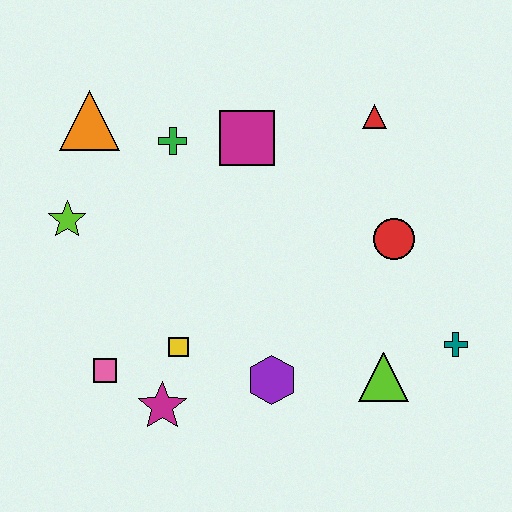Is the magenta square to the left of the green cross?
No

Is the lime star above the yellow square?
Yes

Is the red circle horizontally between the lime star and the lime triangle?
No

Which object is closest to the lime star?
The orange triangle is closest to the lime star.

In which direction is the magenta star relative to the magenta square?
The magenta star is below the magenta square.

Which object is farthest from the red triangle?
The pink square is farthest from the red triangle.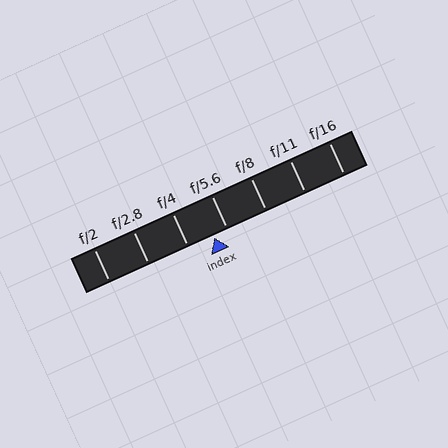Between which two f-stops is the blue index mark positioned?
The index mark is between f/4 and f/5.6.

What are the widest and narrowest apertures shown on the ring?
The widest aperture shown is f/2 and the narrowest is f/16.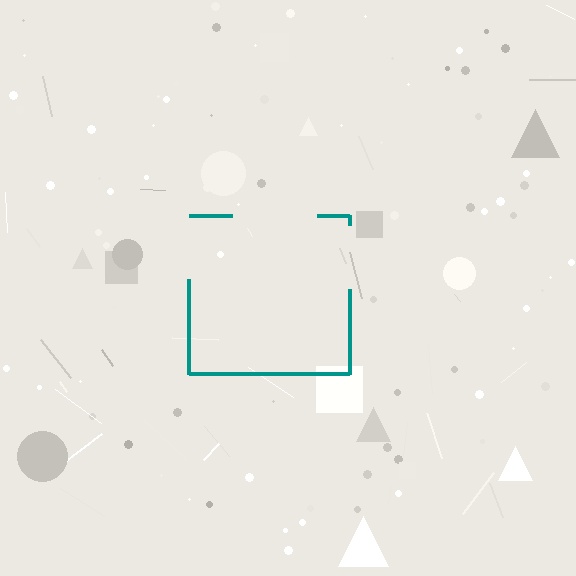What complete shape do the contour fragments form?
The contour fragments form a square.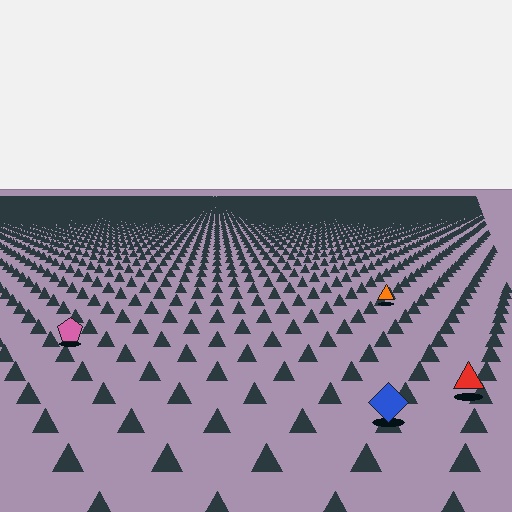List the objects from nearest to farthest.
From nearest to farthest: the blue diamond, the red triangle, the pink pentagon, the orange triangle.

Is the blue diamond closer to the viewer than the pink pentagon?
Yes. The blue diamond is closer — you can tell from the texture gradient: the ground texture is coarser near it.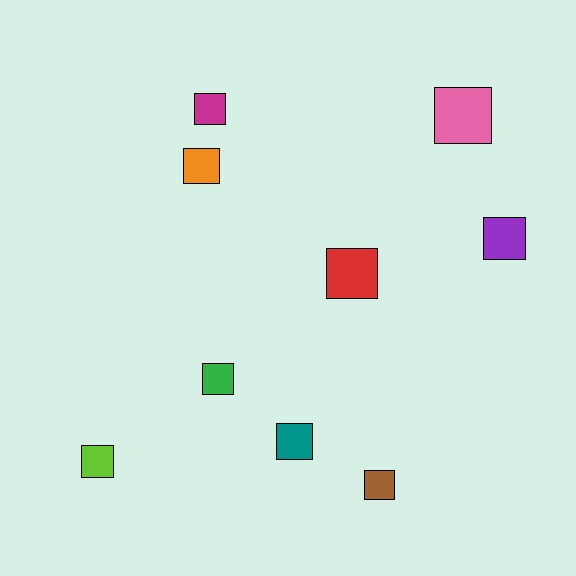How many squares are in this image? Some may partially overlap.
There are 9 squares.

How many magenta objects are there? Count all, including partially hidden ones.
There is 1 magenta object.